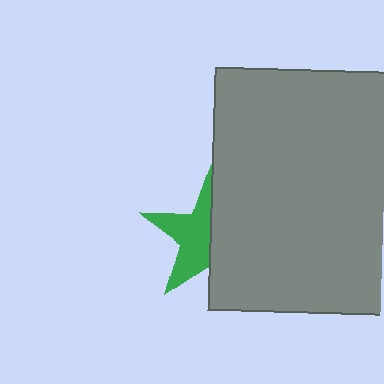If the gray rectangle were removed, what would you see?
You would see the complete green star.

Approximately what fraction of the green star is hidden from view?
Roughly 48% of the green star is hidden behind the gray rectangle.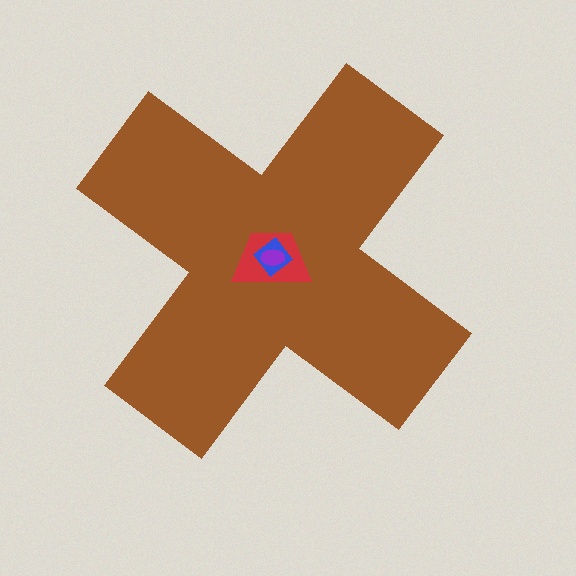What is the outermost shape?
The brown cross.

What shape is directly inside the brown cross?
The red trapezoid.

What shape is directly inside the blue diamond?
The purple ellipse.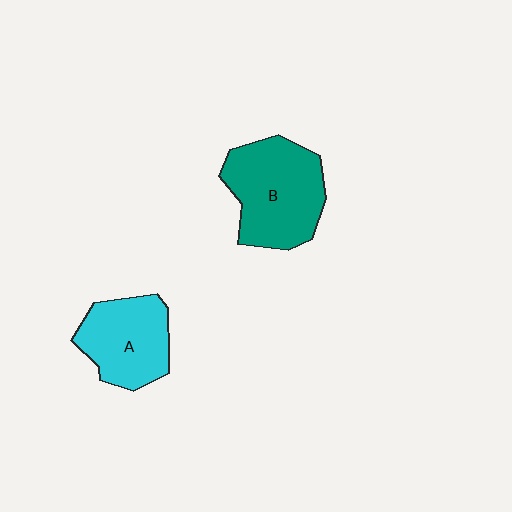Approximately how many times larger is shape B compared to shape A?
Approximately 1.3 times.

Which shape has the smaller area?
Shape A (cyan).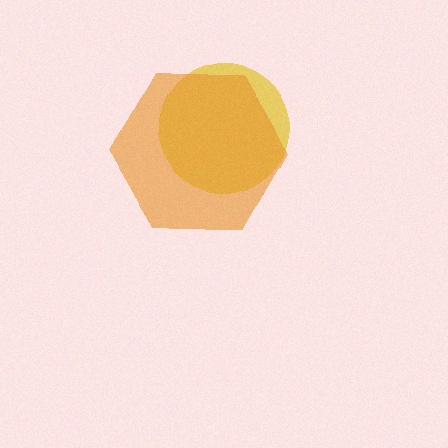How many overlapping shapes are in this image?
There are 2 overlapping shapes in the image.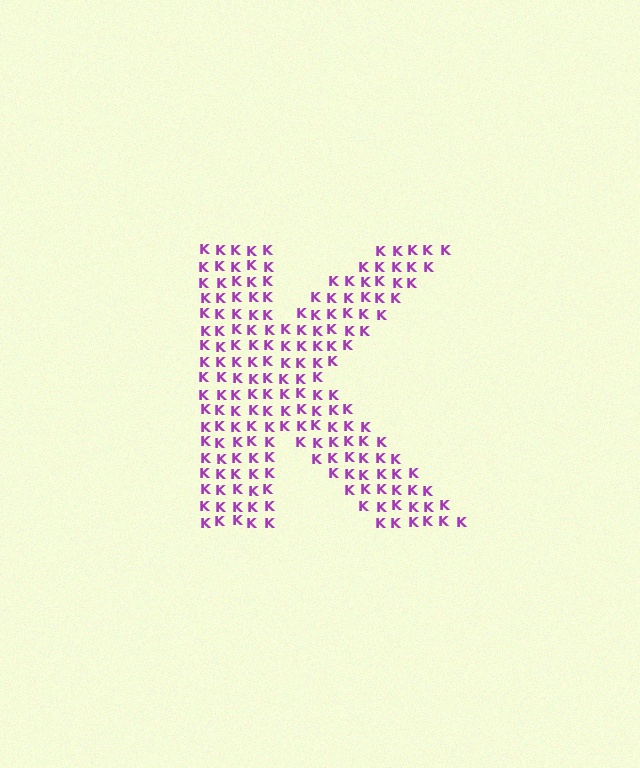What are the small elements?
The small elements are letter K's.